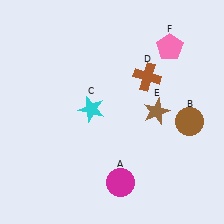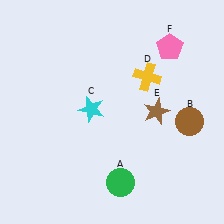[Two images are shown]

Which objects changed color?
A changed from magenta to green. D changed from brown to yellow.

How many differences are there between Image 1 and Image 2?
There are 2 differences between the two images.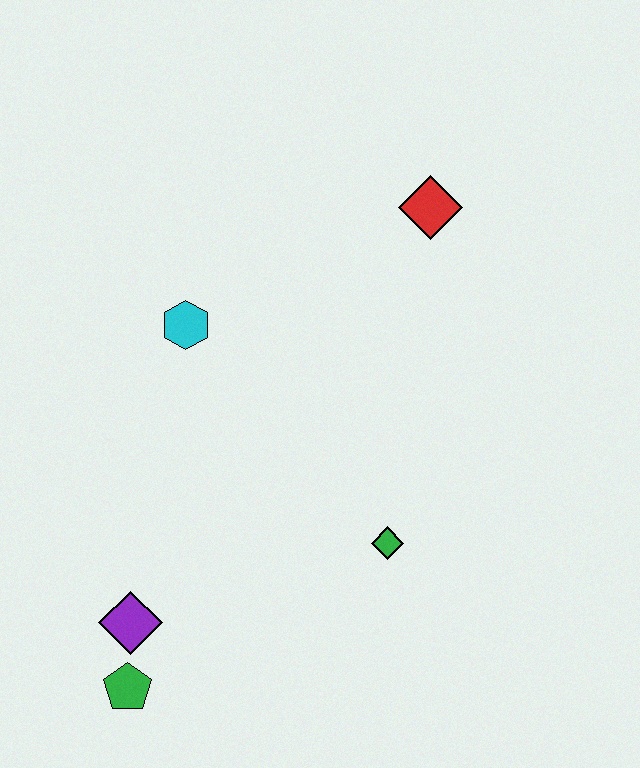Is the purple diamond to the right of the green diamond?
No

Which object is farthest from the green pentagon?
The red diamond is farthest from the green pentagon.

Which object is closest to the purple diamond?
The green pentagon is closest to the purple diamond.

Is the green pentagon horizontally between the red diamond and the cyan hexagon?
No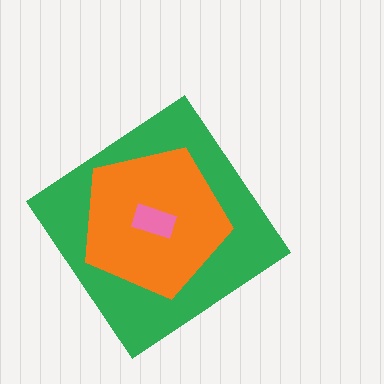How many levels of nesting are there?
3.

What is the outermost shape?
The green diamond.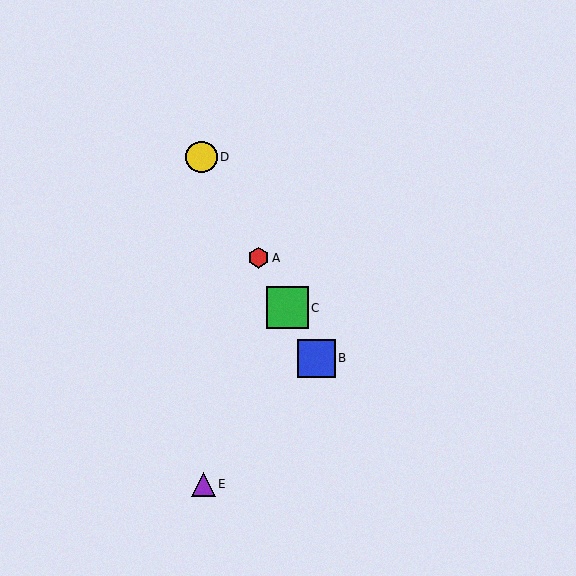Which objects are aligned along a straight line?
Objects A, B, C, D are aligned along a straight line.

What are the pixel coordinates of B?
Object B is at (316, 358).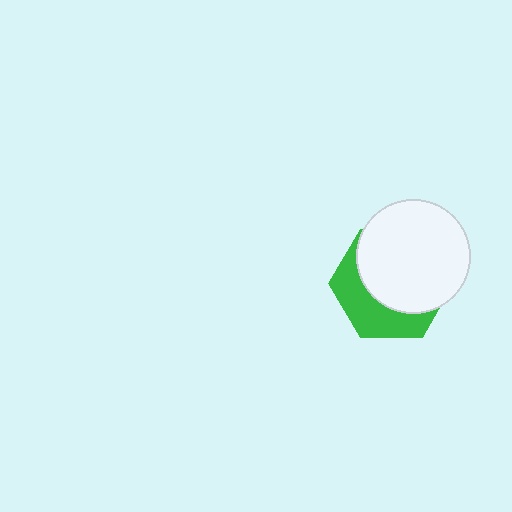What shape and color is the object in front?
The object in front is a white circle.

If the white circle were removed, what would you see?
You would see the complete green hexagon.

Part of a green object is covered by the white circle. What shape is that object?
It is a hexagon.